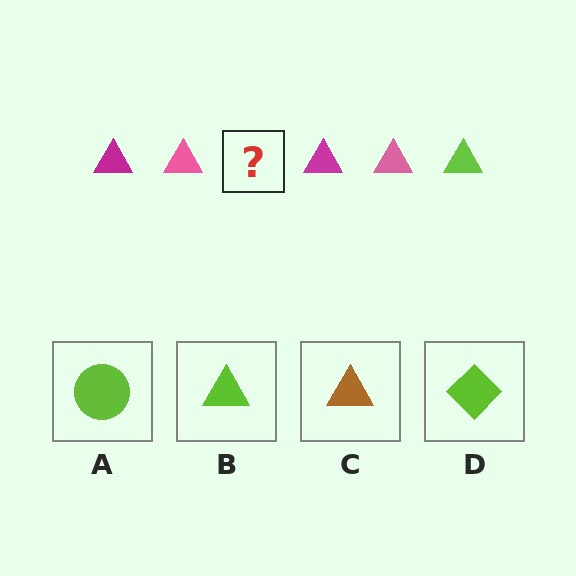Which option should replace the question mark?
Option B.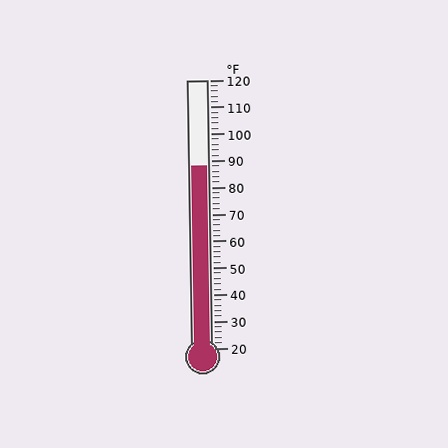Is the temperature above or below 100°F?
The temperature is below 100°F.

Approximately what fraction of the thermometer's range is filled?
The thermometer is filled to approximately 70% of its range.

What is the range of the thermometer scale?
The thermometer scale ranges from 20°F to 120°F.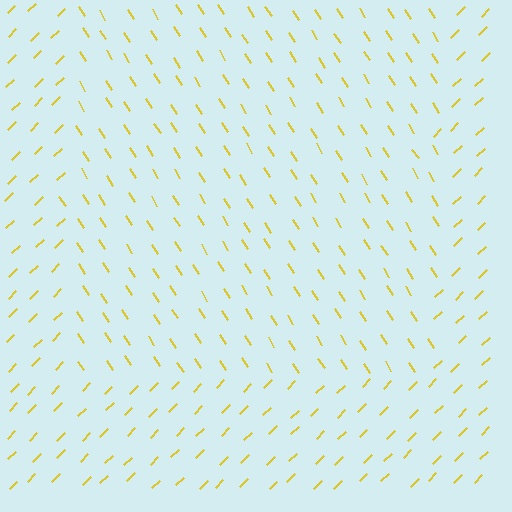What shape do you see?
I see a rectangle.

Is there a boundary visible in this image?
Yes, there is a texture boundary formed by a change in line orientation.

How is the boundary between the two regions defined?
The boundary is defined purely by a change in line orientation (approximately 78 degrees difference). All lines are the same color and thickness.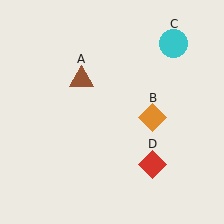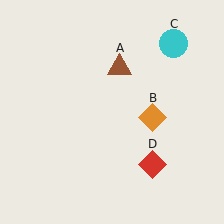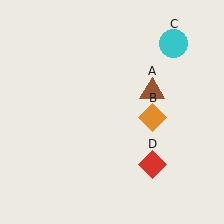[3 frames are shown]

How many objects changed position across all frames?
1 object changed position: brown triangle (object A).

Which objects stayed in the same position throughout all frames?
Orange diamond (object B) and cyan circle (object C) and red diamond (object D) remained stationary.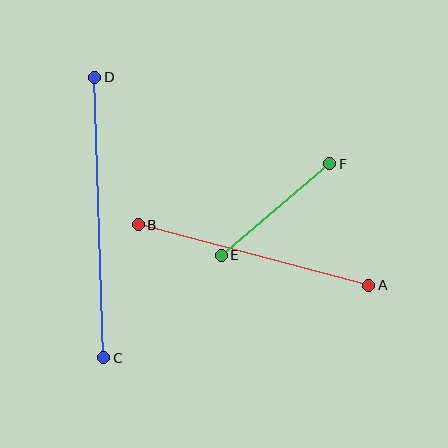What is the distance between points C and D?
The distance is approximately 281 pixels.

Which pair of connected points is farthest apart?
Points C and D are farthest apart.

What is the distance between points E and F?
The distance is approximately 142 pixels.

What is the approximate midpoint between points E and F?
The midpoint is at approximately (275, 209) pixels.